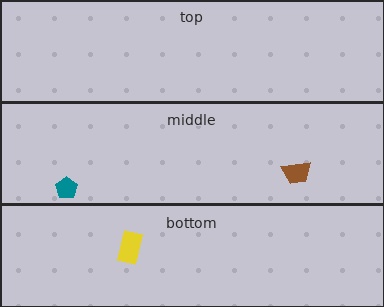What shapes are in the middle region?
The brown trapezoid, the teal pentagon.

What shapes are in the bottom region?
The yellow rectangle.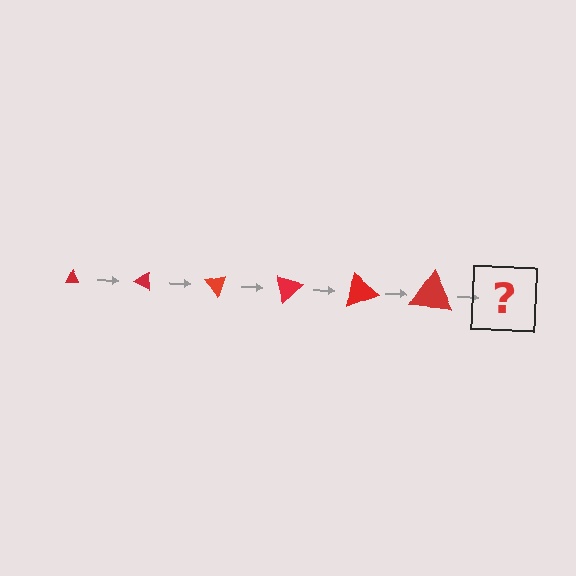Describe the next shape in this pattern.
It should be a triangle, larger than the previous one and rotated 150 degrees from the start.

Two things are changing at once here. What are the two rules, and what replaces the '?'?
The two rules are that the triangle grows larger each step and it rotates 25 degrees each step. The '?' should be a triangle, larger than the previous one and rotated 150 degrees from the start.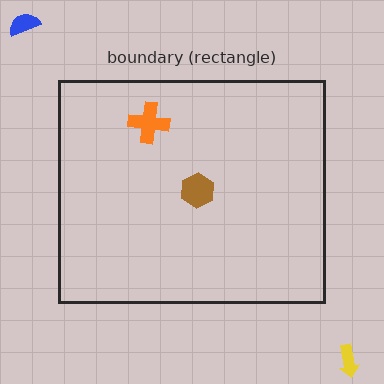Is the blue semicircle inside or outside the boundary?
Outside.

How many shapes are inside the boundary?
2 inside, 2 outside.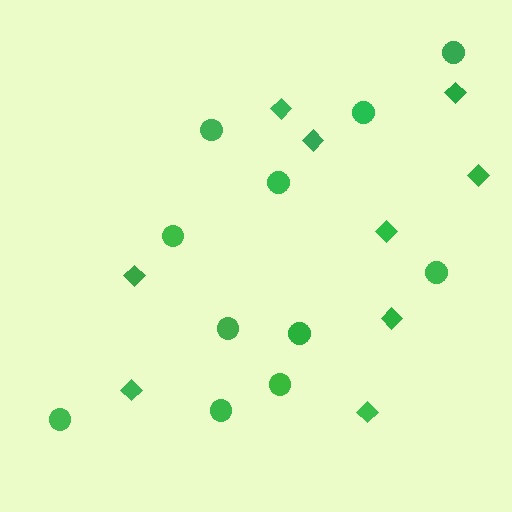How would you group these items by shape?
There are 2 groups: one group of circles (11) and one group of diamonds (9).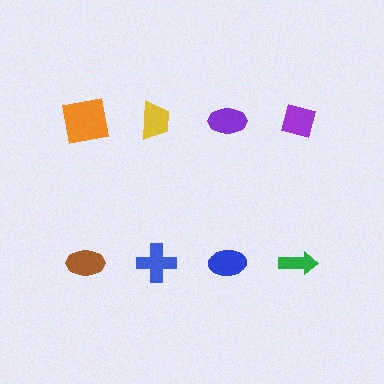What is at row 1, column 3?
A purple ellipse.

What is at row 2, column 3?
A blue ellipse.